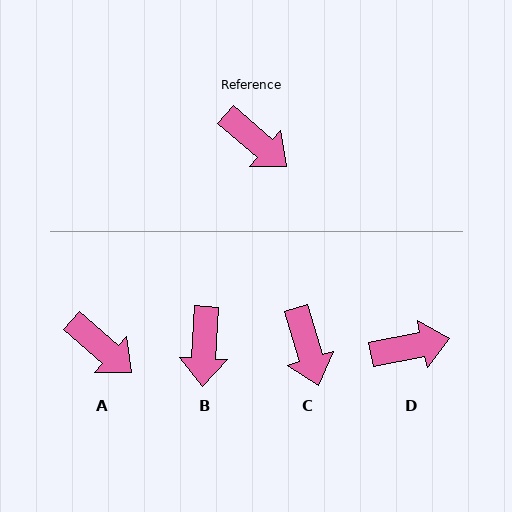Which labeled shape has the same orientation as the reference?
A.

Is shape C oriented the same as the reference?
No, it is off by about 33 degrees.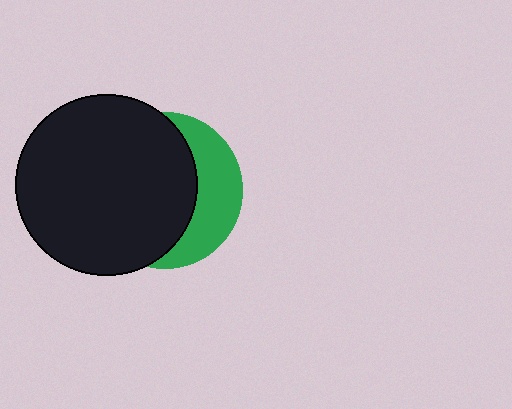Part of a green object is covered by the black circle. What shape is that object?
It is a circle.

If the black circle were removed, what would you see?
You would see the complete green circle.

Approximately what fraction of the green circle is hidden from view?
Roughly 66% of the green circle is hidden behind the black circle.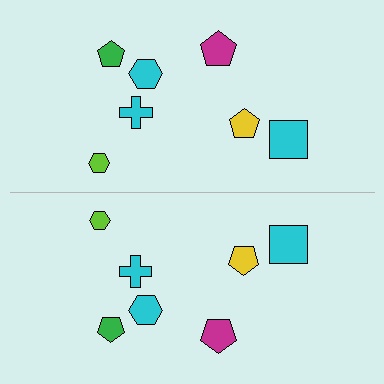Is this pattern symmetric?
Yes, this pattern has bilateral (reflection) symmetry.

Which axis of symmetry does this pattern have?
The pattern has a horizontal axis of symmetry running through the center of the image.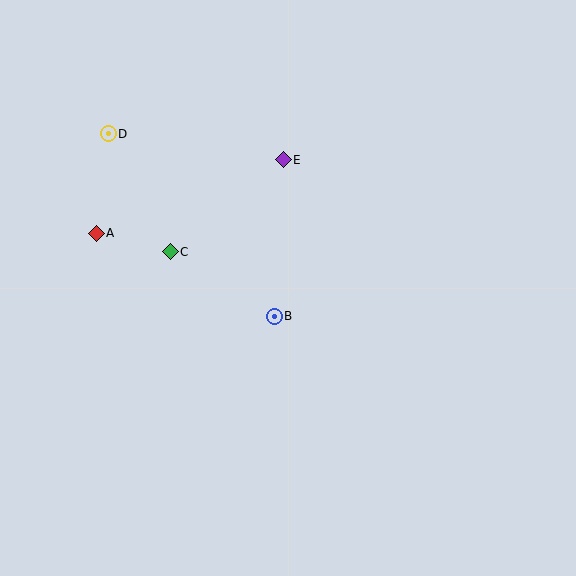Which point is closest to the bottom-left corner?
Point A is closest to the bottom-left corner.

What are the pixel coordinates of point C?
Point C is at (170, 252).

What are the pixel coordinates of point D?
Point D is at (108, 134).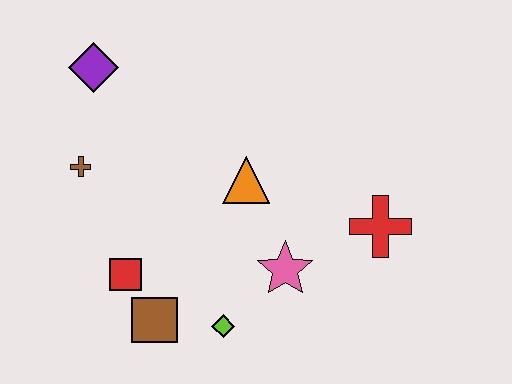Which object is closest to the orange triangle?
The pink star is closest to the orange triangle.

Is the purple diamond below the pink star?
No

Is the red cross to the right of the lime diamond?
Yes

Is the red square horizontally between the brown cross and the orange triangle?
Yes